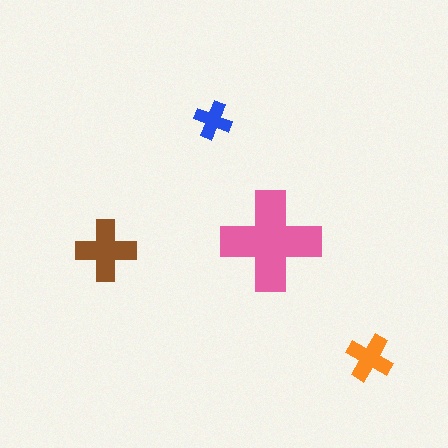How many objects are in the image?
There are 4 objects in the image.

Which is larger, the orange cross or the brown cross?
The brown one.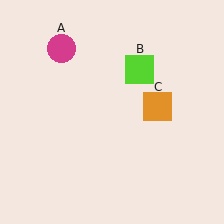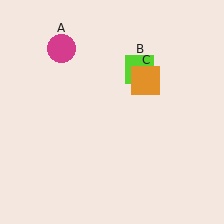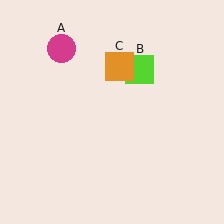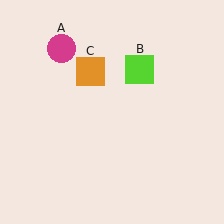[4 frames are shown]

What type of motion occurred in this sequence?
The orange square (object C) rotated counterclockwise around the center of the scene.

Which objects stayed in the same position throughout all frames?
Magenta circle (object A) and lime square (object B) remained stationary.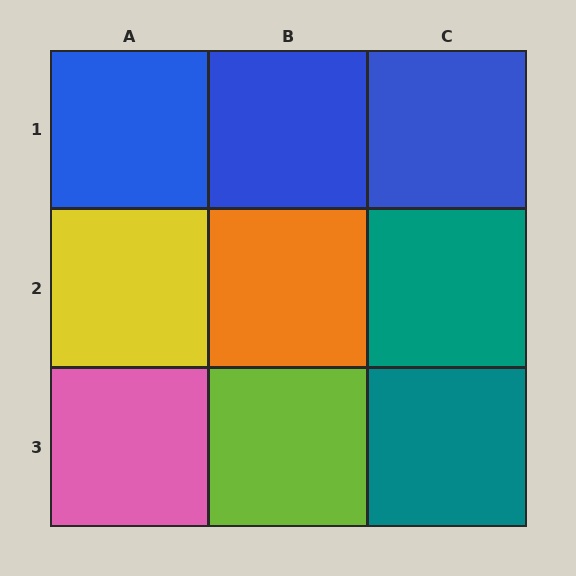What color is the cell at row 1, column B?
Blue.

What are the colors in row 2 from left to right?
Yellow, orange, teal.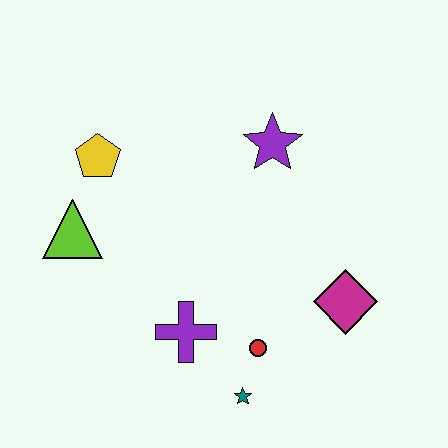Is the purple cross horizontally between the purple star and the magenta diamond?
No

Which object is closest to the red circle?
The teal star is closest to the red circle.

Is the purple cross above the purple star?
No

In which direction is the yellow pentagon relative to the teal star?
The yellow pentagon is above the teal star.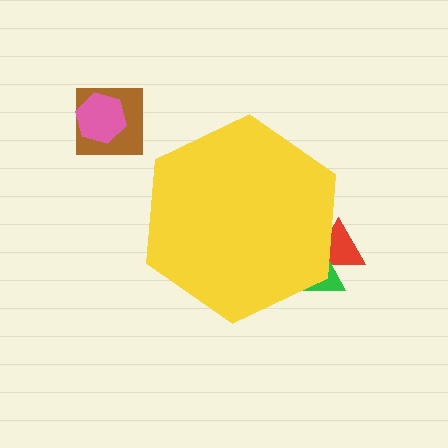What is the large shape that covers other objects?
A yellow hexagon.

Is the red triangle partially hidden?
Yes, the red triangle is partially hidden behind the yellow hexagon.